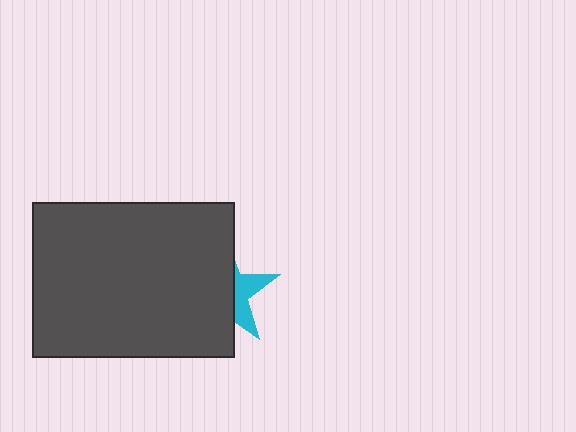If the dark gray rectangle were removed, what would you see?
You would see the complete cyan star.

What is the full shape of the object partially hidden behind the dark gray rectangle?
The partially hidden object is a cyan star.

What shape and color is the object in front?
The object in front is a dark gray rectangle.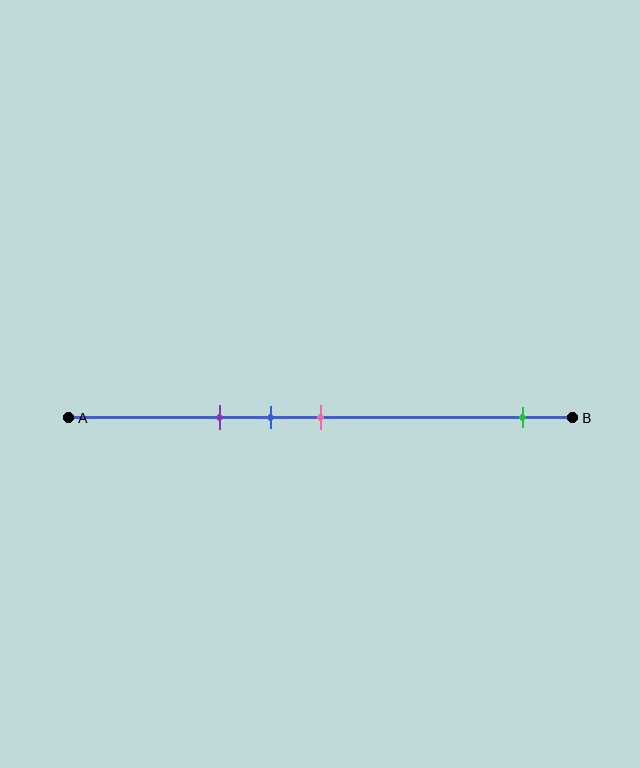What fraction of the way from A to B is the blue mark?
The blue mark is approximately 40% (0.4) of the way from A to B.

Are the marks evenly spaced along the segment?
No, the marks are not evenly spaced.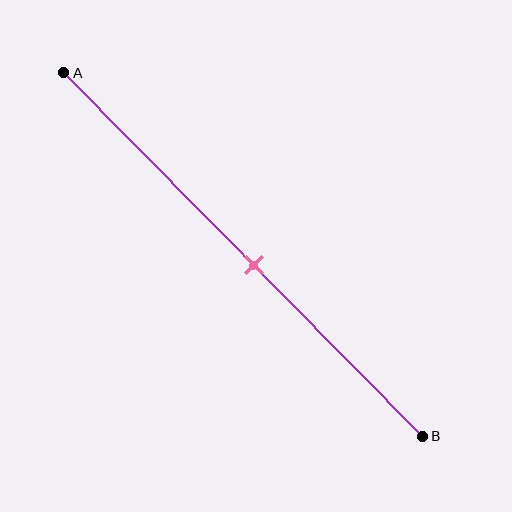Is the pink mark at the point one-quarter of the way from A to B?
No, the mark is at about 55% from A, not at the 25% one-quarter point.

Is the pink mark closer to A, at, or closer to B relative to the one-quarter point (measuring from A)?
The pink mark is closer to point B than the one-quarter point of segment AB.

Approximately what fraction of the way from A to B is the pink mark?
The pink mark is approximately 55% of the way from A to B.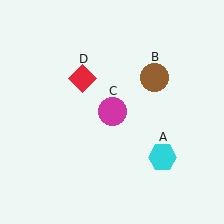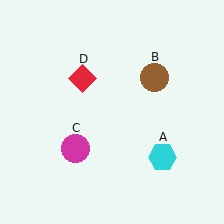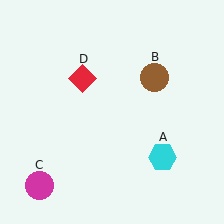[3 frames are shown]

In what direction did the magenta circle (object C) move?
The magenta circle (object C) moved down and to the left.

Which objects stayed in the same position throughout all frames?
Cyan hexagon (object A) and brown circle (object B) and red diamond (object D) remained stationary.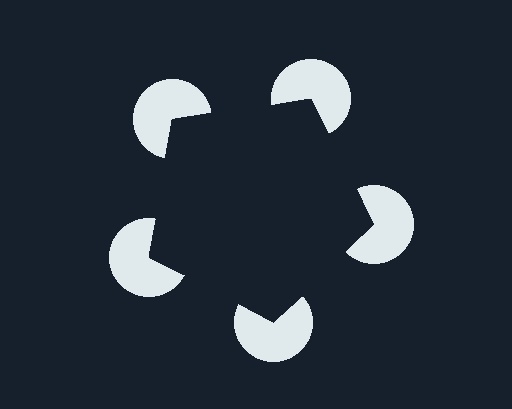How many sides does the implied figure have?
5 sides.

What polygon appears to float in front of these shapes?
An illusory pentagon — its edges are inferred from the aligned wedge cuts in the pac-man discs, not physically drawn.